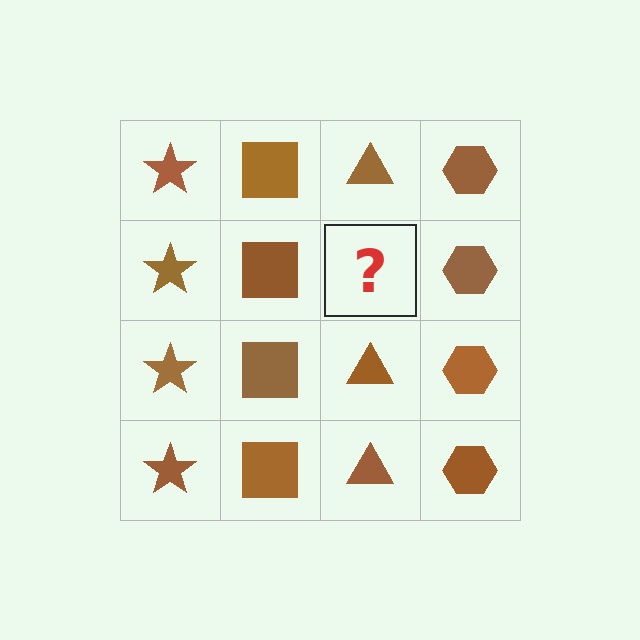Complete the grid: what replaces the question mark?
The question mark should be replaced with a brown triangle.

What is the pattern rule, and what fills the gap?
The rule is that each column has a consistent shape. The gap should be filled with a brown triangle.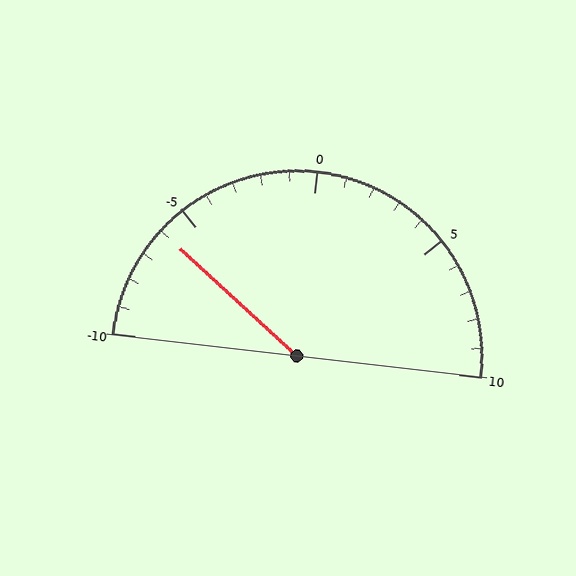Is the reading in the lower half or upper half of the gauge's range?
The reading is in the lower half of the range (-10 to 10).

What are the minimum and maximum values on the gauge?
The gauge ranges from -10 to 10.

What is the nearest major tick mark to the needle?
The nearest major tick mark is -5.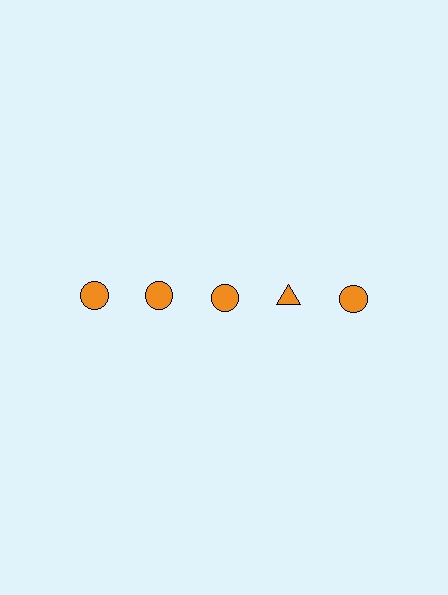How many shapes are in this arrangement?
There are 5 shapes arranged in a grid pattern.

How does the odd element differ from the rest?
It has a different shape: triangle instead of circle.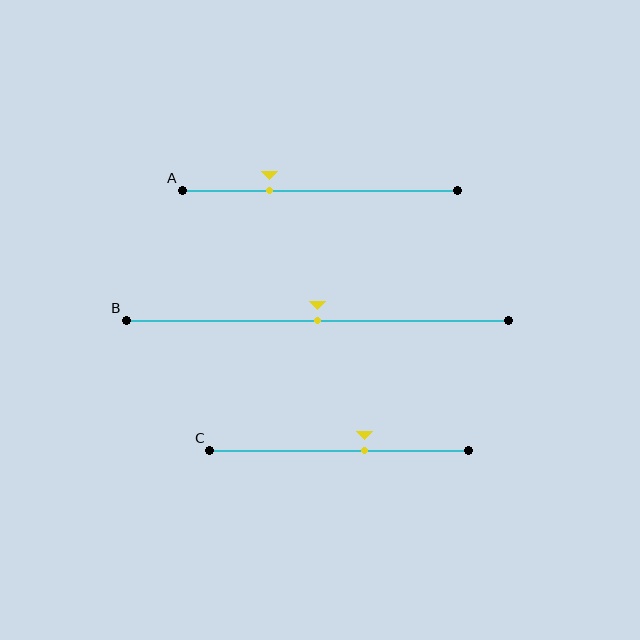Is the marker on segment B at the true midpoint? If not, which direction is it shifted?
Yes, the marker on segment B is at the true midpoint.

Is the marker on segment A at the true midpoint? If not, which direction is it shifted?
No, the marker on segment A is shifted to the left by about 18% of the segment length.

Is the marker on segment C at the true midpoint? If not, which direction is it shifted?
No, the marker on segment C is shifted to the right by about 10% of the segment length.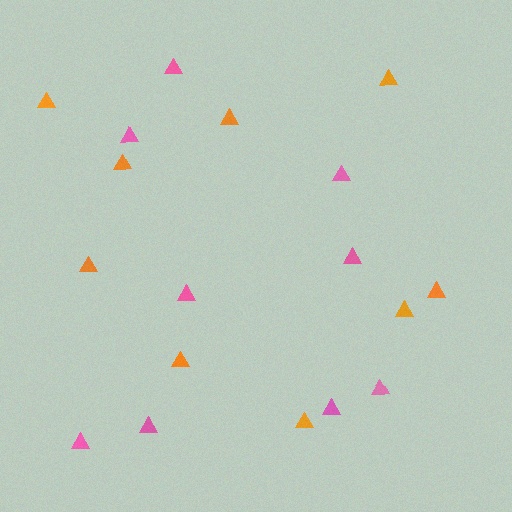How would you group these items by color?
There are 2 groups: one group of orange triangles (9) and one group of pink triangles (9).